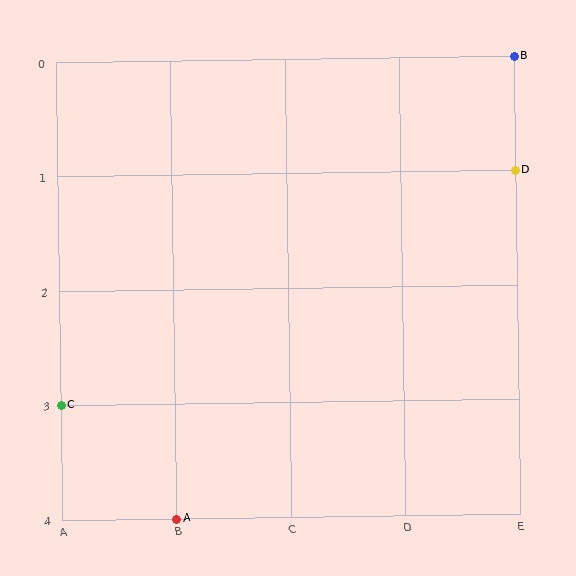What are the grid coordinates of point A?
Point A is at grid coordinates (B, 4).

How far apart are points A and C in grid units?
Points A and C are 1 column and 1 row apart (about 1.4 grid units diagonally).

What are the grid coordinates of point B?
Point B is at grid coordinates (E, 0).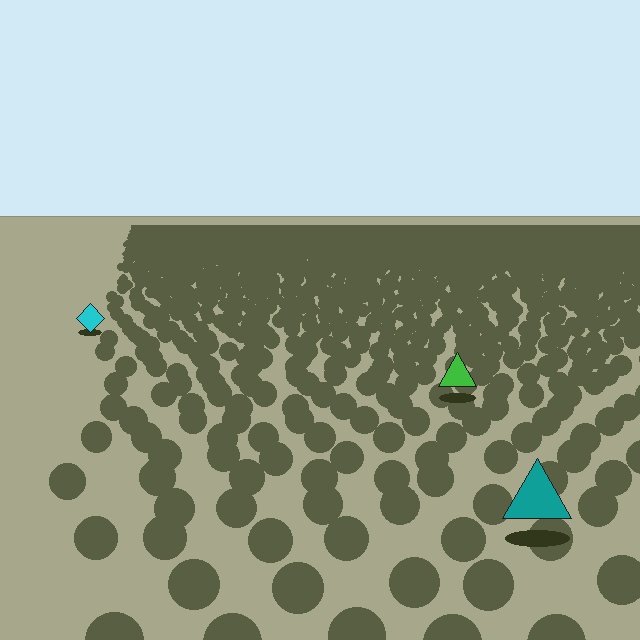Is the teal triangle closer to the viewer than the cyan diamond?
Yes. The teal triangle is closer — you can tell from the texture gradient: the ground texture is coarser near it.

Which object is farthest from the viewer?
The cyan diamond is farthest from the viewer. It appears smaller and the ground texture around it is denser.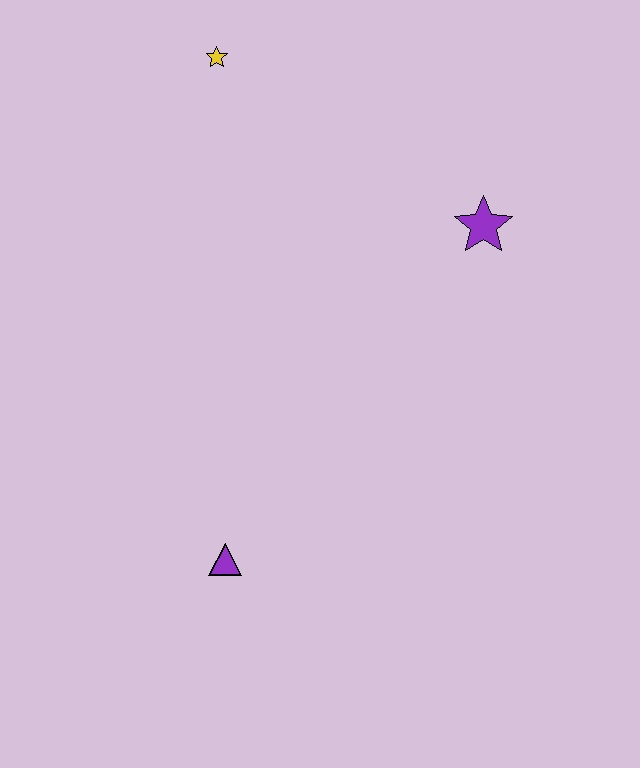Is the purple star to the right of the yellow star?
Yes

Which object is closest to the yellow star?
The purple star is closest to the yellow star.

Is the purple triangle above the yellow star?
No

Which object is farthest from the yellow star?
The purple triangle is farthest from the yellow star.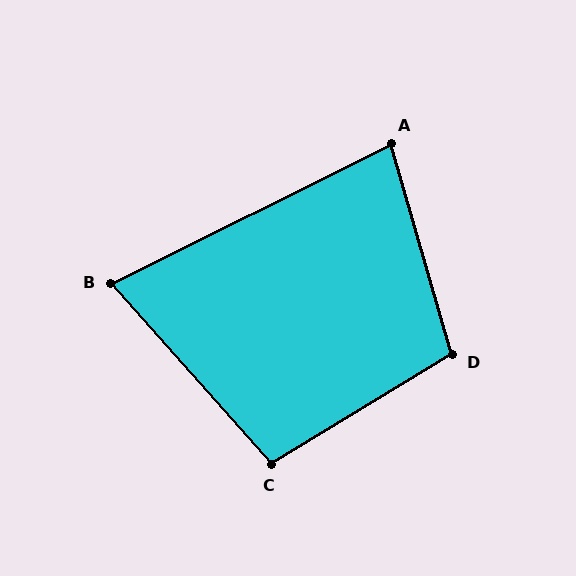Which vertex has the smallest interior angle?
B, at approximately 75 degrees.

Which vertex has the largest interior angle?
D, at approximately 105 degrees.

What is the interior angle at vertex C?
Approximately 100 degrees (obtuse).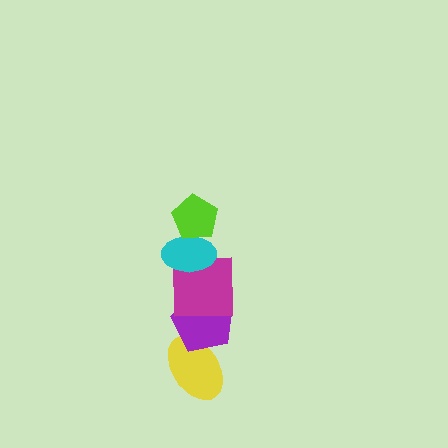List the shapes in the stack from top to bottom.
From top to bottom: the lime pentagon, the cyan ellipse, the magenta square, the purple pentagon, the yellow ellipse.